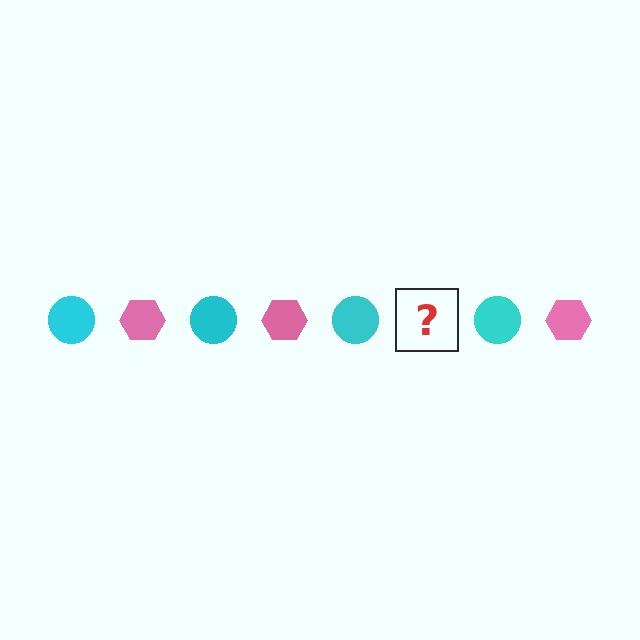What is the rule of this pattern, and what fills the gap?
The rule is that the pattern alternates between cyan circle and pink hexagon. The gap should be filled with a pink hexagon.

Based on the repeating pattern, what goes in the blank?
The blank should be a pink hexagon.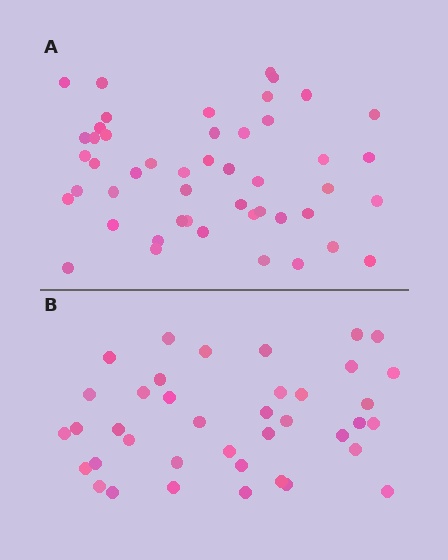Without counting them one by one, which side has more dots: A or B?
Region A (the top region) has more dots.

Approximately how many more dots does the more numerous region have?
Region A has roughly 8 or so more dots than region B.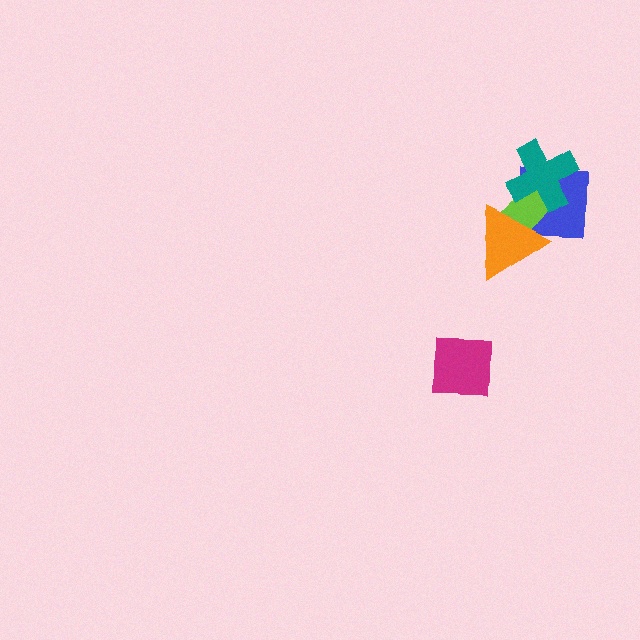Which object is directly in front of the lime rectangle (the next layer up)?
The orange triangle is directly in front of the lime rectangle.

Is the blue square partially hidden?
Yes, it is partially covered by another shape.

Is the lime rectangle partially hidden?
Yes, it is partially covered by another shape.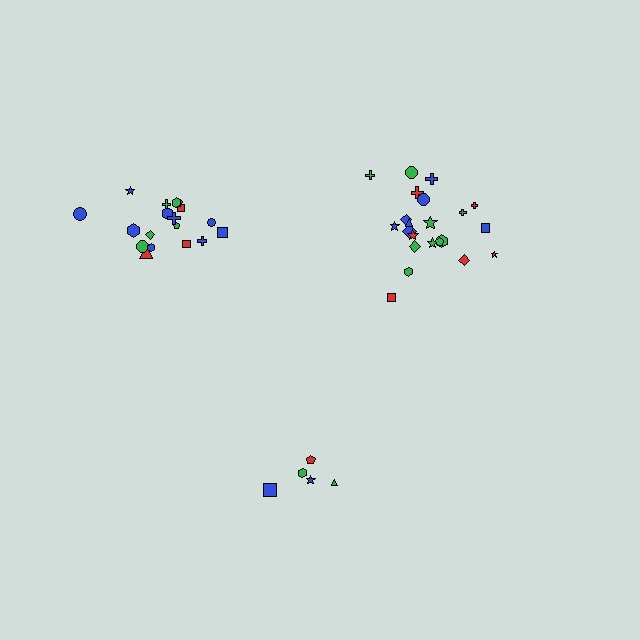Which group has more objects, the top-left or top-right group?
The top-right group.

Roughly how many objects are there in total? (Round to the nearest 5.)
Roughly 45 objects in total.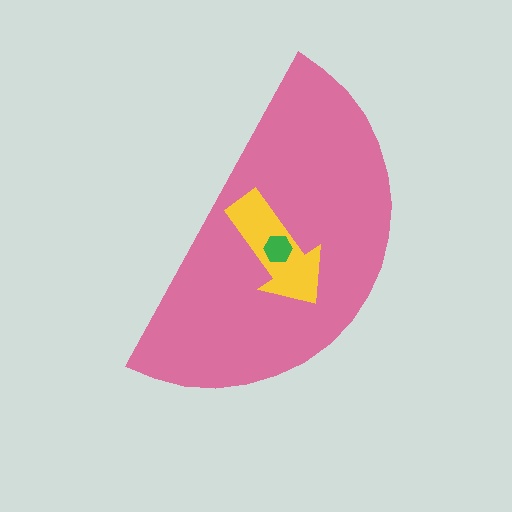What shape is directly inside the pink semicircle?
The yellow arrow.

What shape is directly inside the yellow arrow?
The green hexagon.